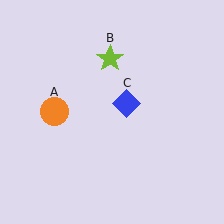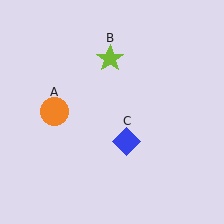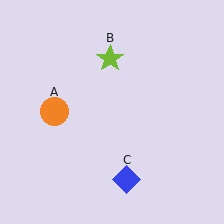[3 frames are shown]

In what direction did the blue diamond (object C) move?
The blue diamond (object C) moved down.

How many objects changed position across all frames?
1 object changed position: blue diamond (object C).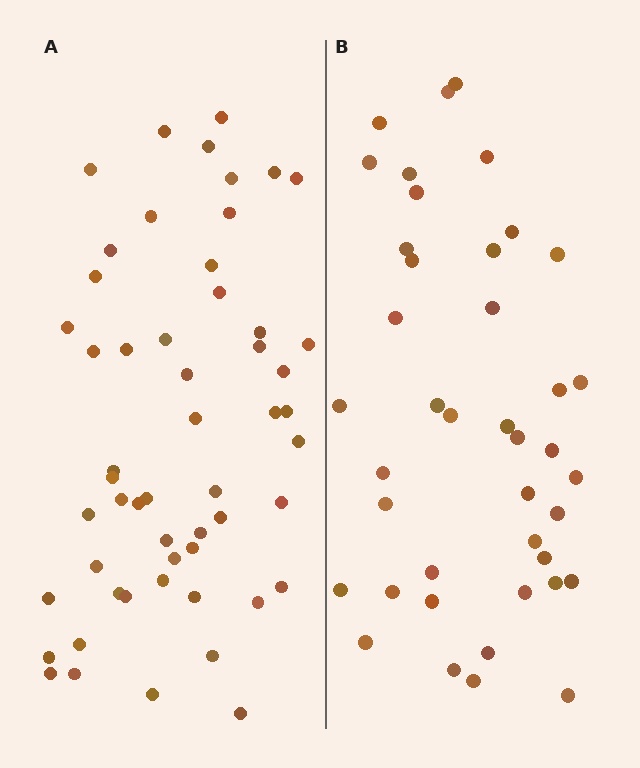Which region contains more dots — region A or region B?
Region A (the left region) has more dots.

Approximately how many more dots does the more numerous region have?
Region A has approximately 15 more dots than region B.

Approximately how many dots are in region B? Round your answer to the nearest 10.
About 40 dots. (The exact count is 41, which rounds to 40.)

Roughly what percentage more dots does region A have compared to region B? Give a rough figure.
About 30% more.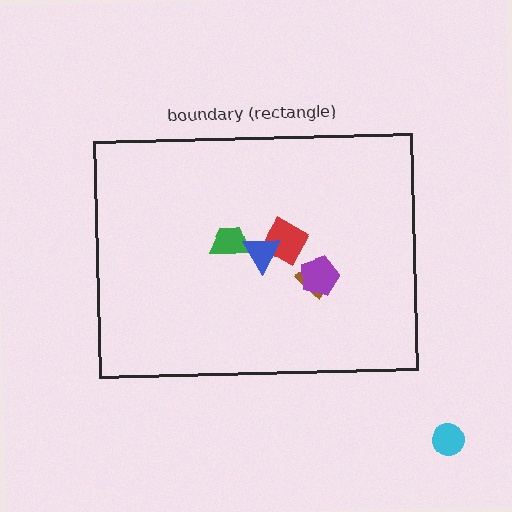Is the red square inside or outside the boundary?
Inside.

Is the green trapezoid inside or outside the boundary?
Inside.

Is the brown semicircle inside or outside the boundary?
Inside.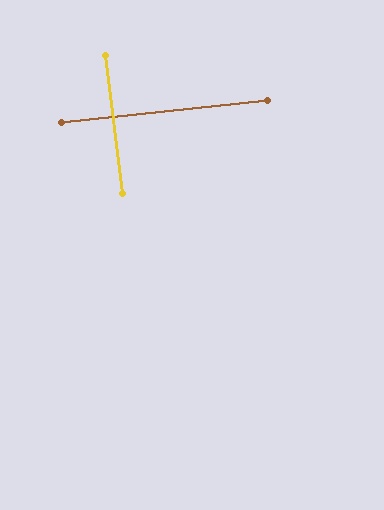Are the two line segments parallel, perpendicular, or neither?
Perpendicular — they meet at approximately 89°.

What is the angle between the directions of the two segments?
Approximately 89 degrees.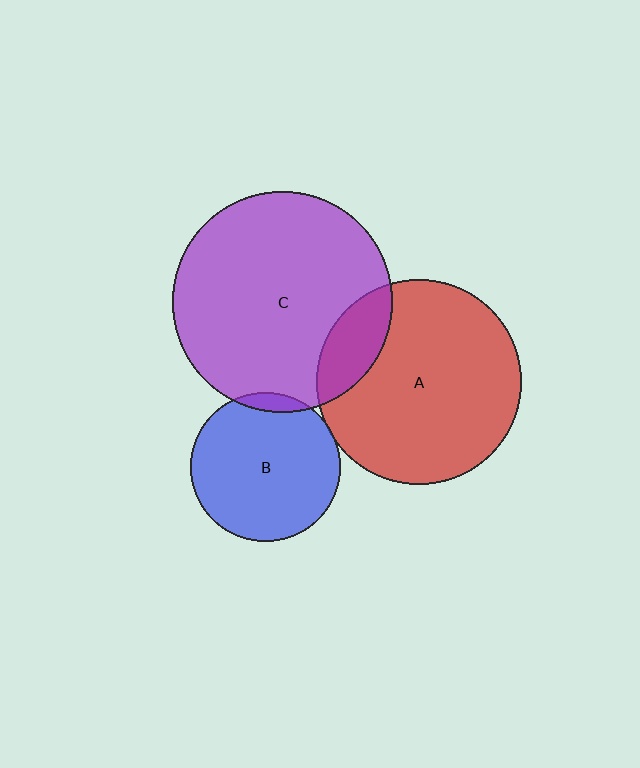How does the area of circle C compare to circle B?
Approximately 2.2 times.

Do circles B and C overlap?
Yes.